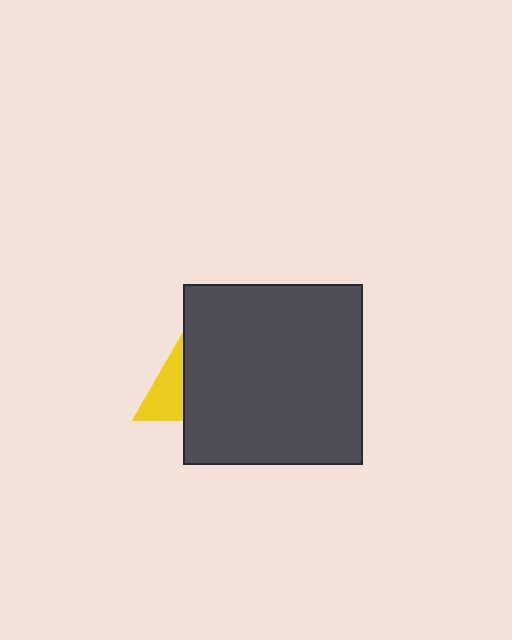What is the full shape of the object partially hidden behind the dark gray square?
The partially hidden object is a yellow triangle.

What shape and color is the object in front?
The object in front is a dark gray square.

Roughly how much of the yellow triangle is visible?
About half of it is visible (roughly 51%).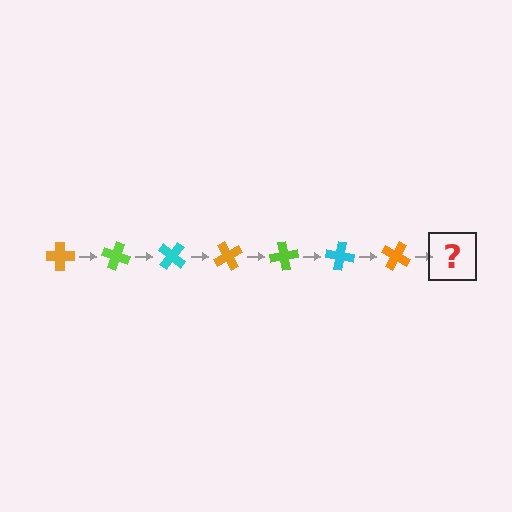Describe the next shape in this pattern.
It should be a lime cross, rotated 140 degrees from the start.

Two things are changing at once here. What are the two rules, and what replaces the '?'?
The two rules are that it rotates 20 degrees each step and the color cycles through orange, lime, and cyan. The '?' should be a lime cross, rotated 140 degrees from the start.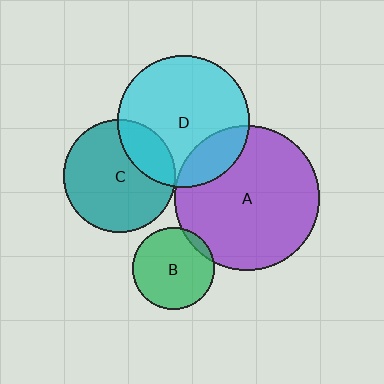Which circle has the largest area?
Circle A (purple).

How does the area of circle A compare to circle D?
Approximately 1.2 times.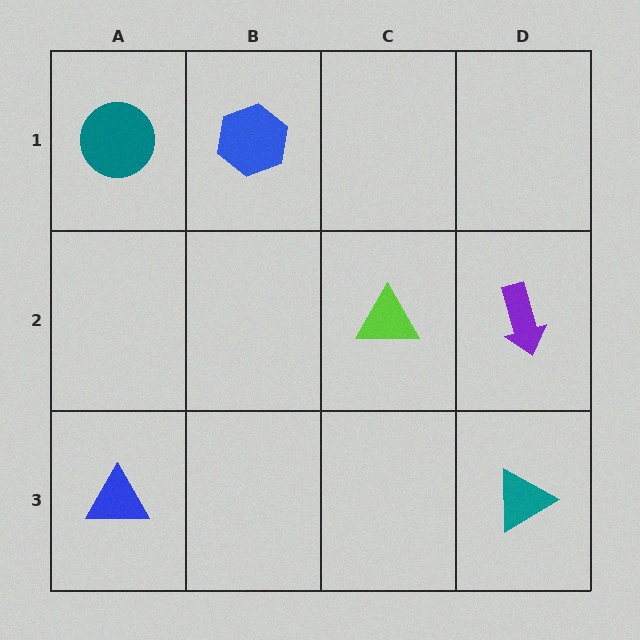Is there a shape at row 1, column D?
No, that cell is empty.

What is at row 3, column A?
A blue triangle.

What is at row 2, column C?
A lime triangle.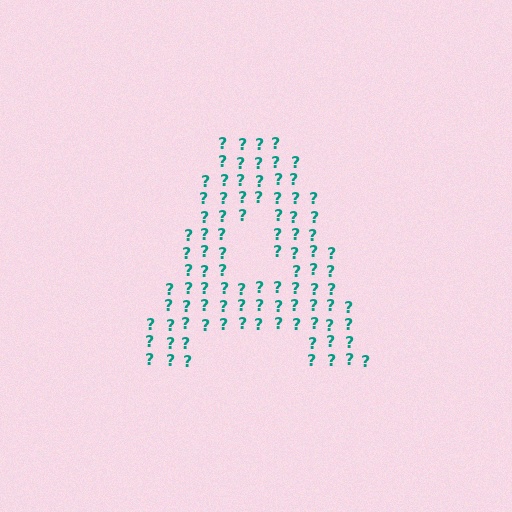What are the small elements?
The small elements are question marks.